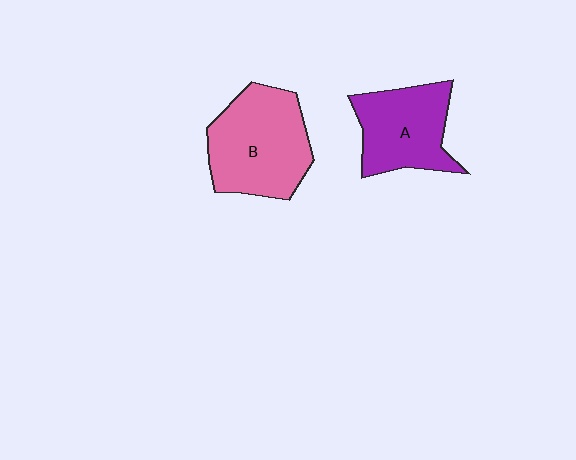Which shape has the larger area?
Shape B (pink).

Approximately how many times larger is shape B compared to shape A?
Approximately 1.3 times.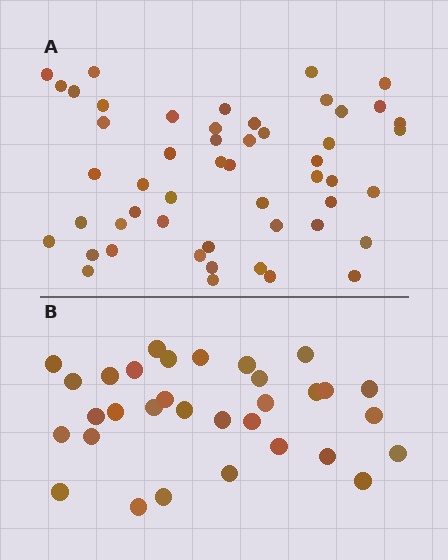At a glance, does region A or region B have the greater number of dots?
Region A (the top region) has more dots.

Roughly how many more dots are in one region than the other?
Region A has approximately 20 more dots than region B.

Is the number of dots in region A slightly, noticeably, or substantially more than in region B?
Region A has substantially more. The ratio is roughly 1.6 to 1.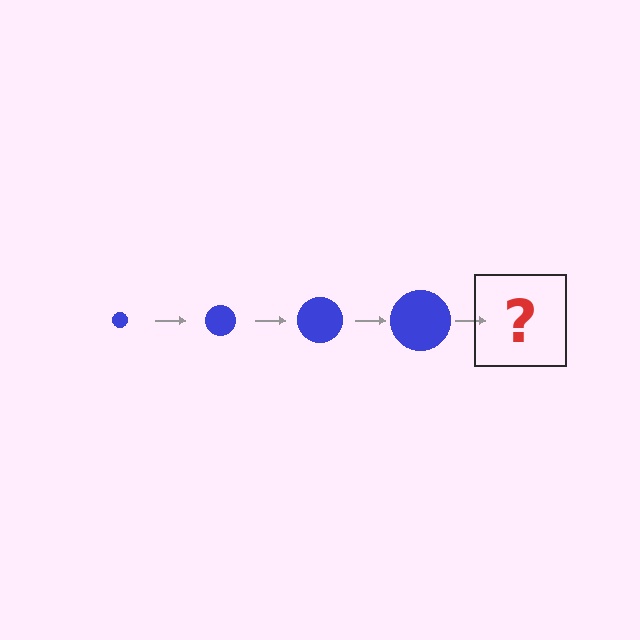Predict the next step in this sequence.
The next step is a blue circle, larger than the previous one.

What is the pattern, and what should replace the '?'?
The pattern is that the circle gets progressively larger each step. The '?' should be a blue circle, larger than the previous one.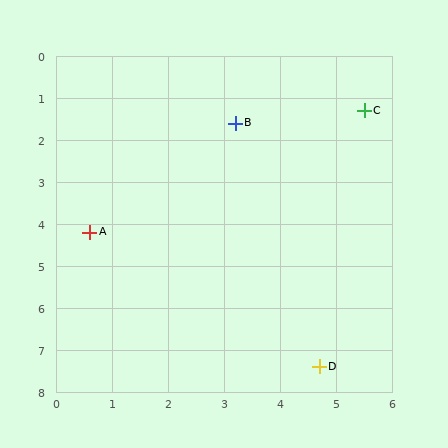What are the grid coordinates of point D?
Point D is at approximately (4.7, 7.4).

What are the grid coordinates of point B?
Point B is at approximately (3.2, 1.6).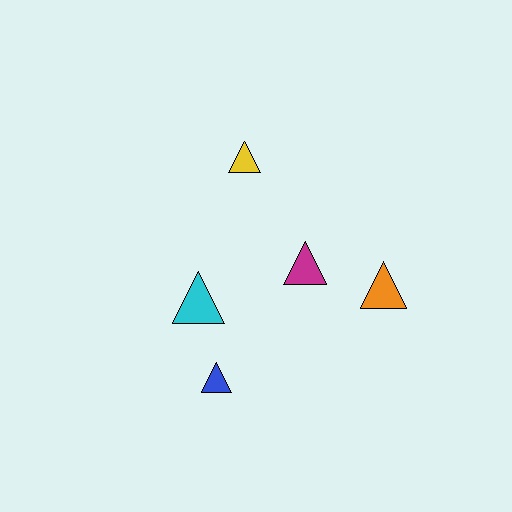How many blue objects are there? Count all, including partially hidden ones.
There is 1 blue object.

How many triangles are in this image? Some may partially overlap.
There are 5 triangles.